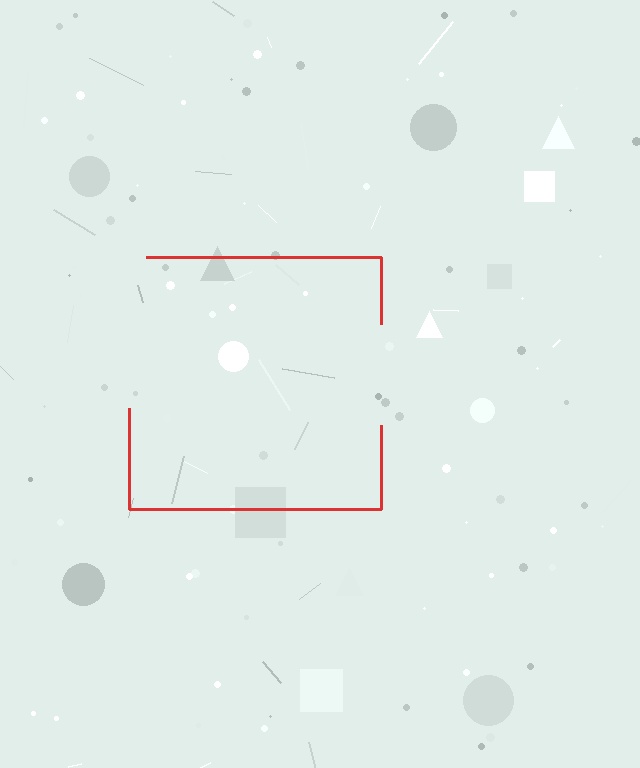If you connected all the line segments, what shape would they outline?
They would outline a square.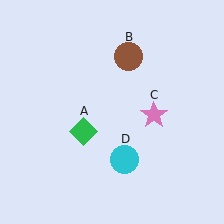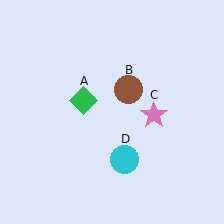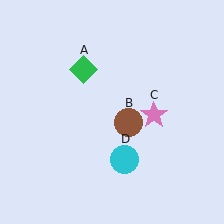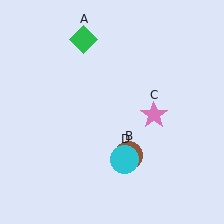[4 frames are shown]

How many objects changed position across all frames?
2 objects changed position: green diamond (object A), brown circle (object B).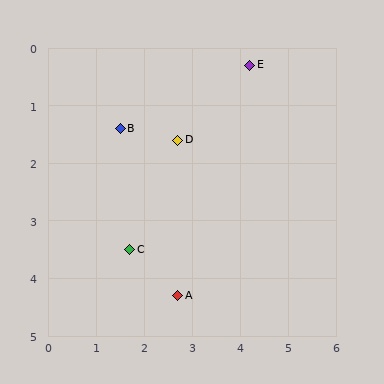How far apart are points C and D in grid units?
Points C and D are about 2.1 grid units apart.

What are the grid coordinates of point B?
Point B is at approximately (1.5, 1.4).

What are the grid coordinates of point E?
Point E is at approximately (4.2, 0.3).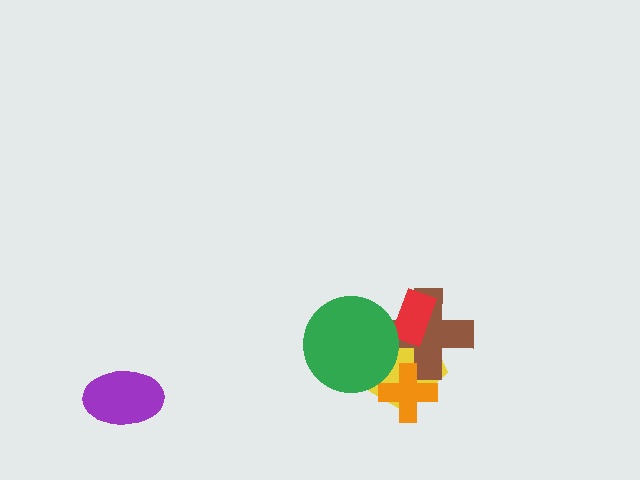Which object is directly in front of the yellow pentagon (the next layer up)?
The brown cross is directly in front of the yellow pentagon.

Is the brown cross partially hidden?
Yes, it is partially covered by another shape.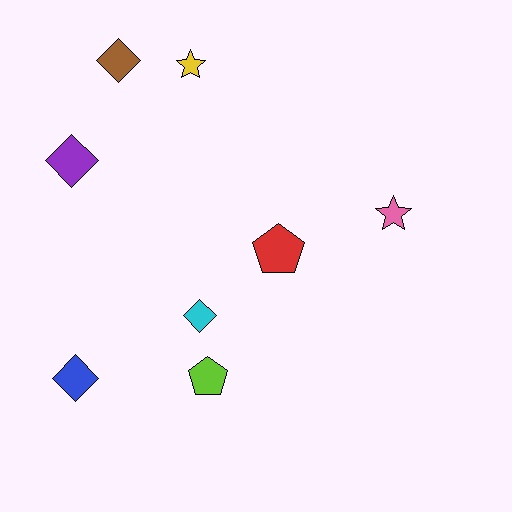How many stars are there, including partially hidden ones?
There are 2 stars.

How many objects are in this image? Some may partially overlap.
There are 8 objects.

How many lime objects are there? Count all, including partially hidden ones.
There is 1 lime object.